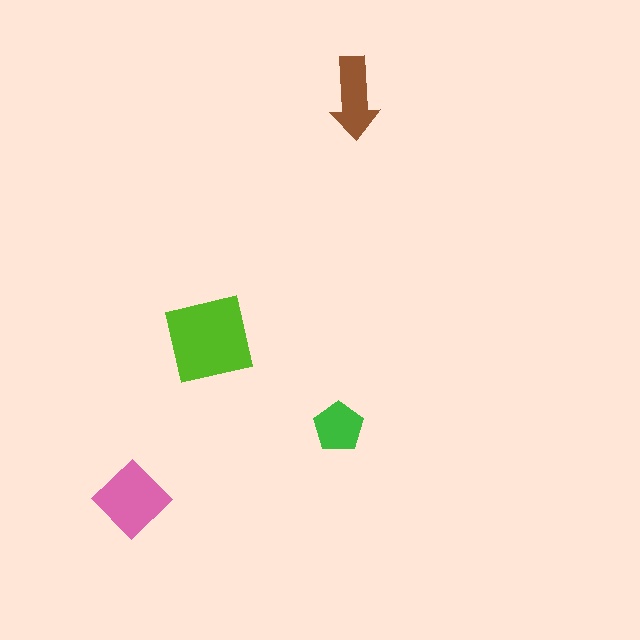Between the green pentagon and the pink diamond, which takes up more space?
The pink diamond.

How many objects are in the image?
There are 4 objects in the image.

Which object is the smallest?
The green pentagon.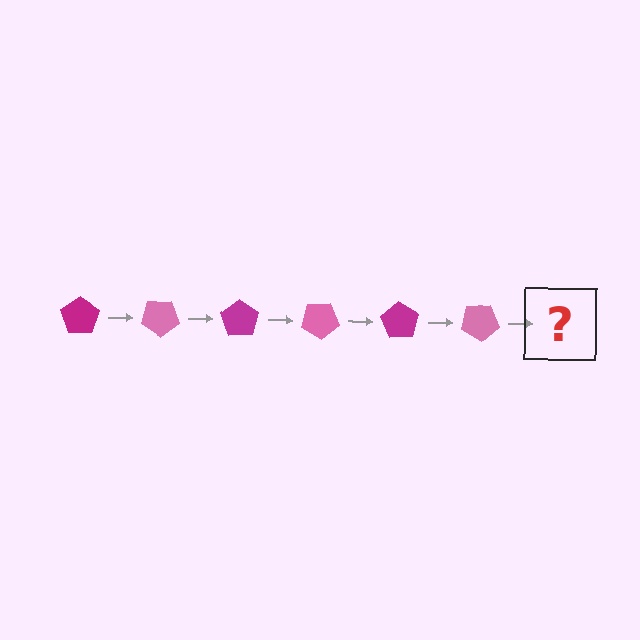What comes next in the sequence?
The next element should be a magenta pentagon, rotated 210 degrees from the start.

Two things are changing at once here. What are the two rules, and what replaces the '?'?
The two rules are that it rotates 35 degrees each step and the color cycles through magenta and pink. The '?' should be a magenta pentagon, rotated 210 degrees from the start.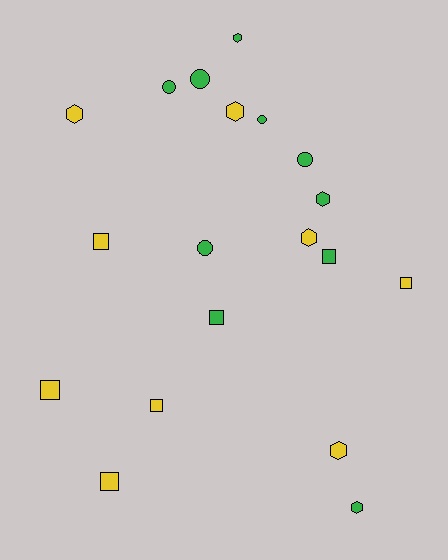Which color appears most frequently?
Green, with 10 objects.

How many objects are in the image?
There are 19 objects.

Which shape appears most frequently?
Square, with 7 objects.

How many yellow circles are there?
There are no yellow circles.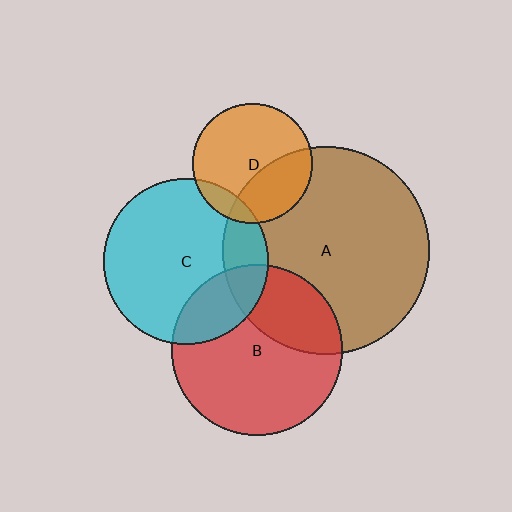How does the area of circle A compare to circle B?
Approximately 1.5 times.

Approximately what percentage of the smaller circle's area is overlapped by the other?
Approximately 20%.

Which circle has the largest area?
Circle A (brown).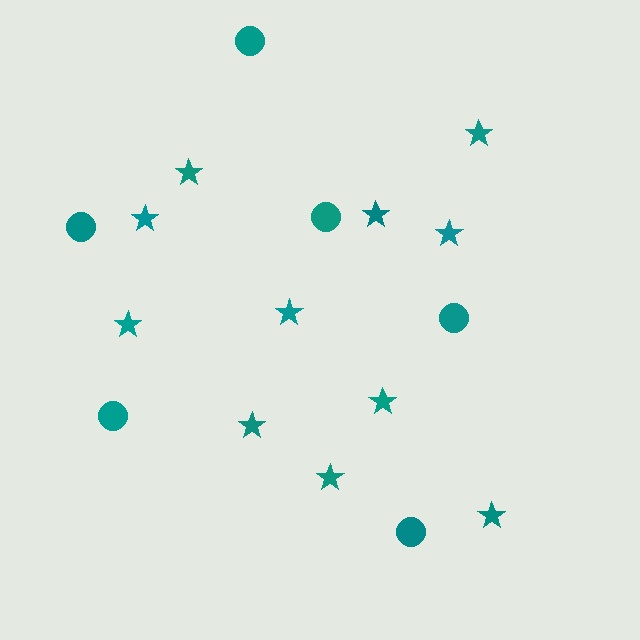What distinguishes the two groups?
There are 2 groups: one group of stars (11) and one group of circles (6).